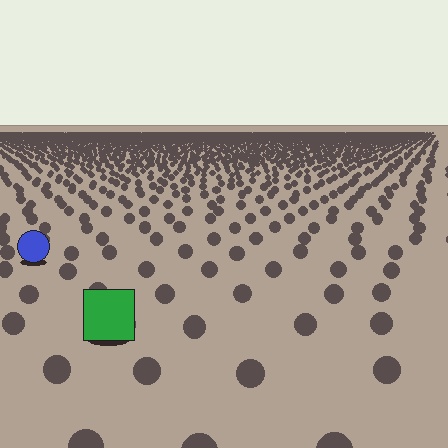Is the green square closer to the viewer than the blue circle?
Yes. The green square is closer — you can tell from the texture gradient: the ground texture is coarser near it.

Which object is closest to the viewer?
The green square is closest. The texture marks near it are larger and more spread out.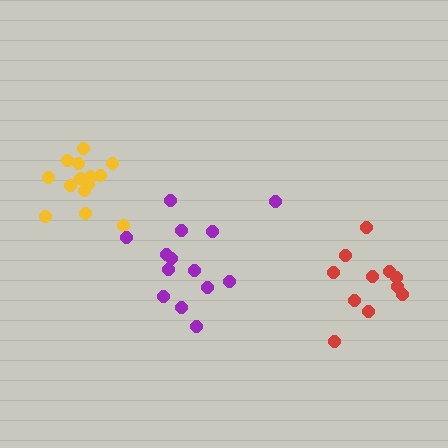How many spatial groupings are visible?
There are 3 spatial groupings.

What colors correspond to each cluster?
The clusters are colored: yellow, purple, red.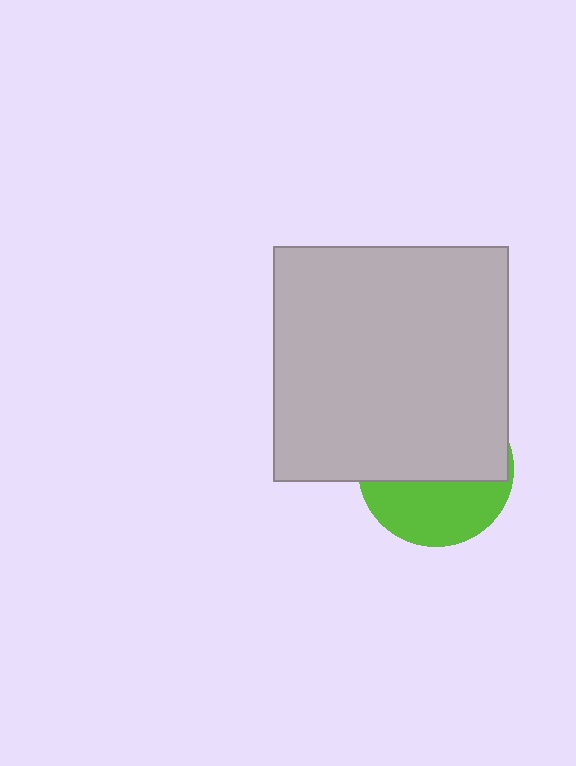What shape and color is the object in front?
The object in front is a light gray square.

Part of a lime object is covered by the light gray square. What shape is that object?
It is a circle.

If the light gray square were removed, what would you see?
You would see the complete lime circle.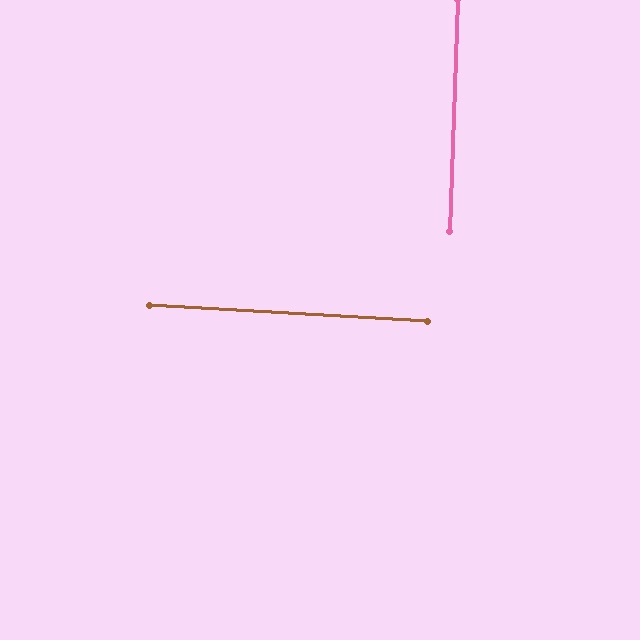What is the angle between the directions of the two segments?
Approximately 89 degrees.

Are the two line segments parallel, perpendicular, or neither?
Perpendicular — they meet at approximately 89°.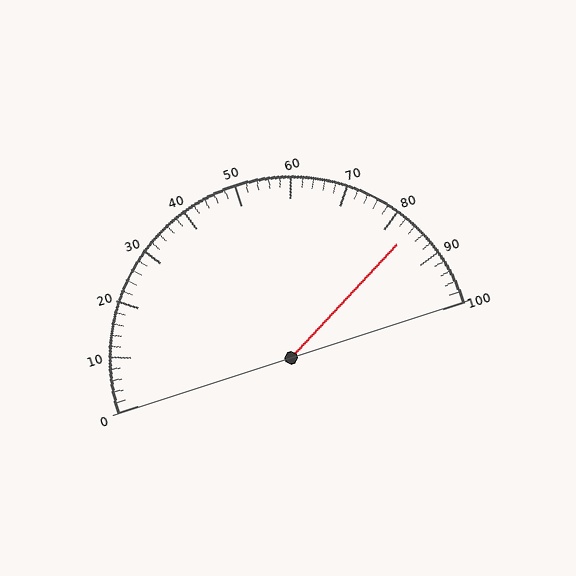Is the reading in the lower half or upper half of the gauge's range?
The reading is in the upper half of the range (0 to 100).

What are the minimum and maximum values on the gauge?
The gauge ranges from 0 to 100.